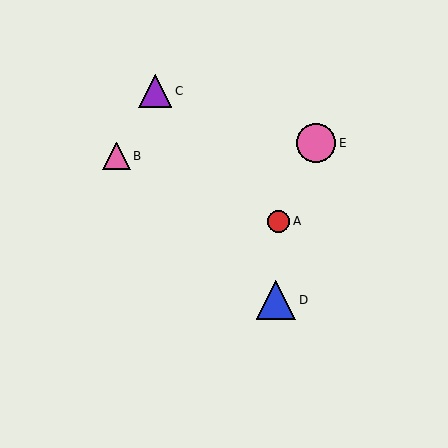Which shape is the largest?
The pink circle (labeled E) is the largest.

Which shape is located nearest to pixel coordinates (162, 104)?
The purple triangle (labeled C) at (155, 91) is nearest to that location.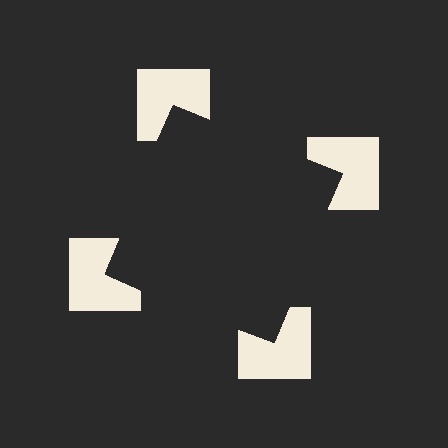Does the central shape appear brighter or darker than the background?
It typically appears slightly darker than the background, even though no actual brightness change is drawn.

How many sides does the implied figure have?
4 sides.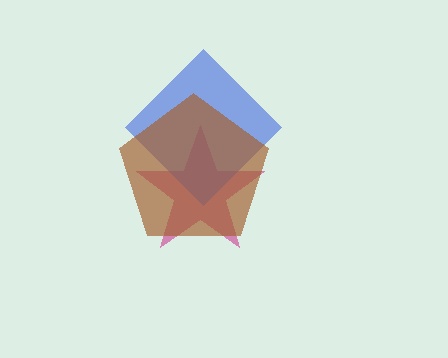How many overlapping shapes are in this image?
There are 3 overlapping shapes in the image.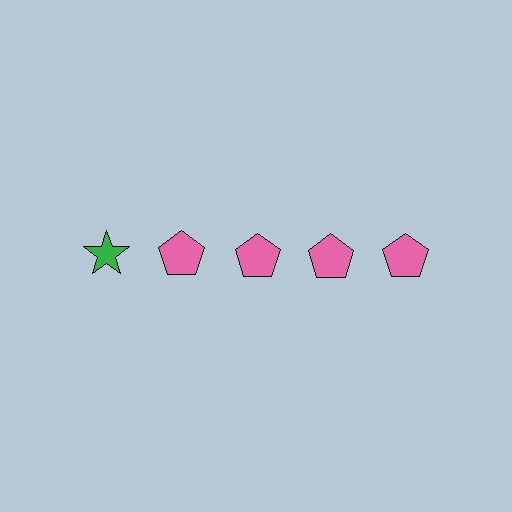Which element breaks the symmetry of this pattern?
The green star in the top row, leftmost column breaks the symmetry. All other shapes are pink pentagons.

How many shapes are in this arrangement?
There are 5 shapes arranged in a grid pattern.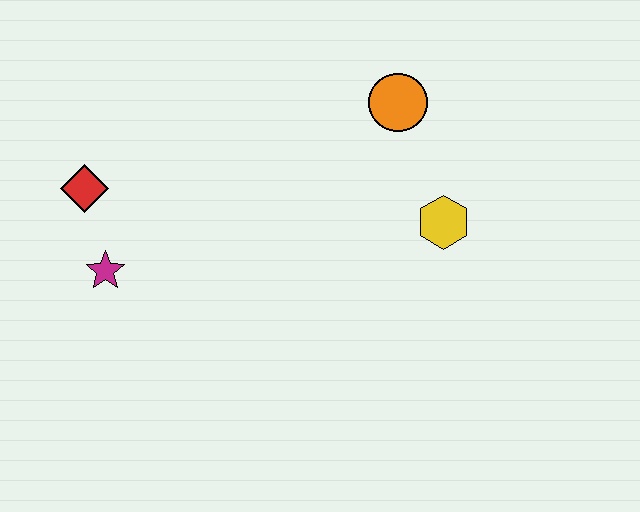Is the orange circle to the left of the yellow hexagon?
Yes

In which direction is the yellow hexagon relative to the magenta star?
The yellow hexagon is to the right of the magenta star.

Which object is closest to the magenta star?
The red diamond is closest to the magenta star.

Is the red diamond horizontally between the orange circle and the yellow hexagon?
No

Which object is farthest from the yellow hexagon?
The red diamond is farthest from the yellow hexagon.